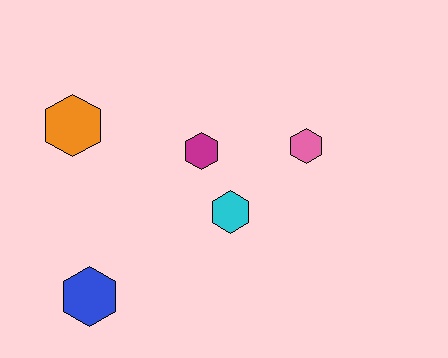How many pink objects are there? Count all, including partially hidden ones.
There is 1 pink object.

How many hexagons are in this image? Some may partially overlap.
There are 5 hexagons.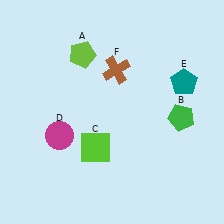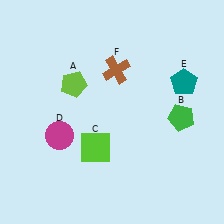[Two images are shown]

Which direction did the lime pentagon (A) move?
The lime pentagon (A) moved down.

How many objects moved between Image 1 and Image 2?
1 object moved between the two images.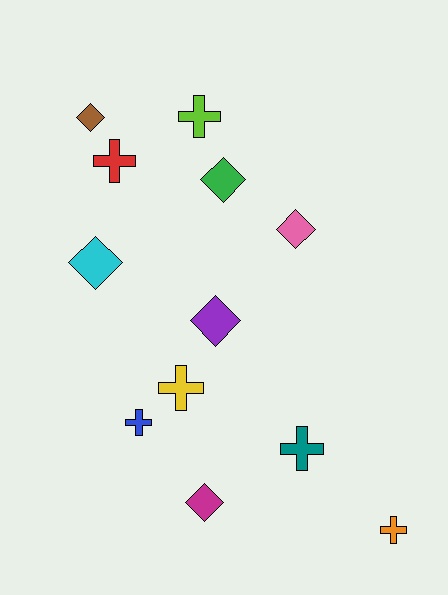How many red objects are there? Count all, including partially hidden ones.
There is 1 red object.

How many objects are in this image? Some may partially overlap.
There are 12 objects.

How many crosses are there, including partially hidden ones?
There are 6 crosses.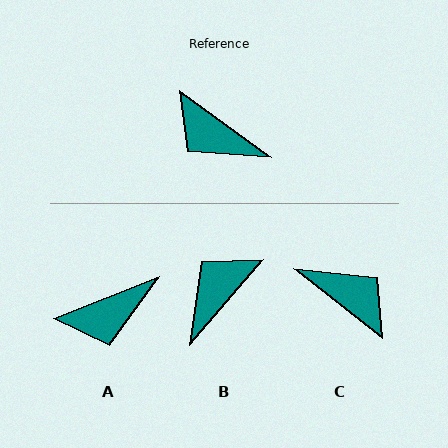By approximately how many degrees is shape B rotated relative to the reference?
Approximately 94 degrees clockwise.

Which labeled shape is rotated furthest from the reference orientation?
C, about 178 degrees away.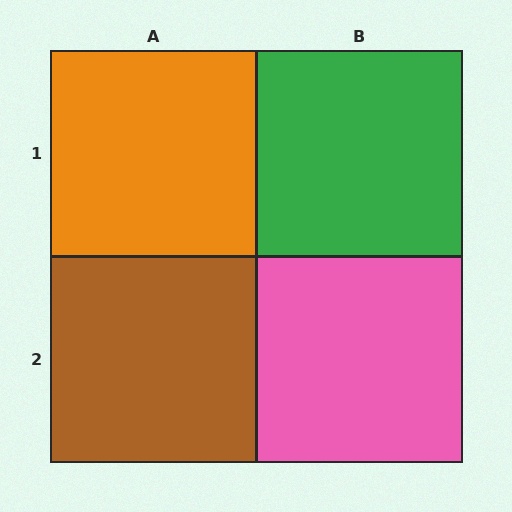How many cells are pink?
1 cell is pink.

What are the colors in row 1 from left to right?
Orange, green.